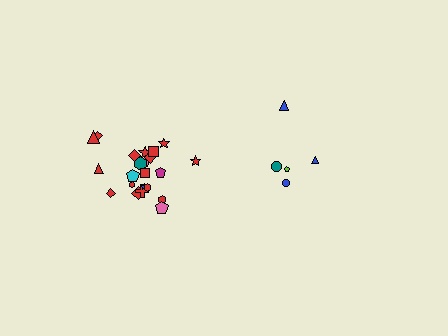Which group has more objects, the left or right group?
The left group.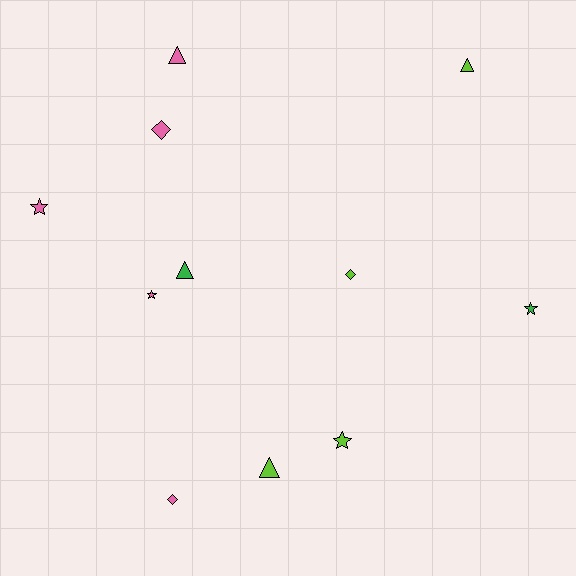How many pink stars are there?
There are 2 pink stars.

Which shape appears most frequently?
Star, with 4 objects.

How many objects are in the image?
There are 11 objects.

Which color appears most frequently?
Pink, with 5 objects.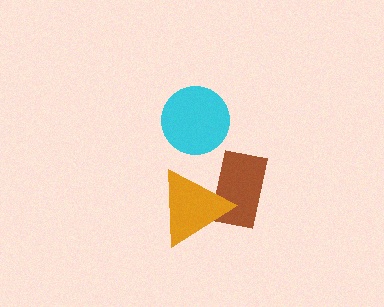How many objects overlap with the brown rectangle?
1 object overlaps with the brown rectangle.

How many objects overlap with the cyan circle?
0 objects overlap with the cyan circle.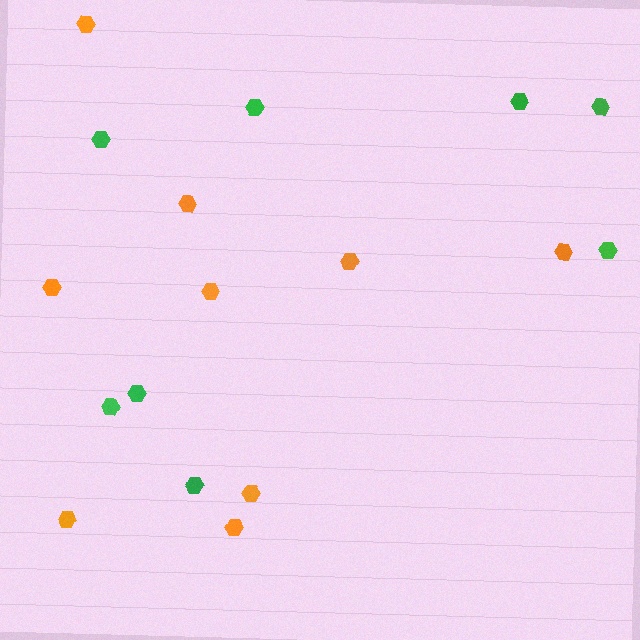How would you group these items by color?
There are 2 groups: one group of orange hexagons (9) and one group of green hexagons (8).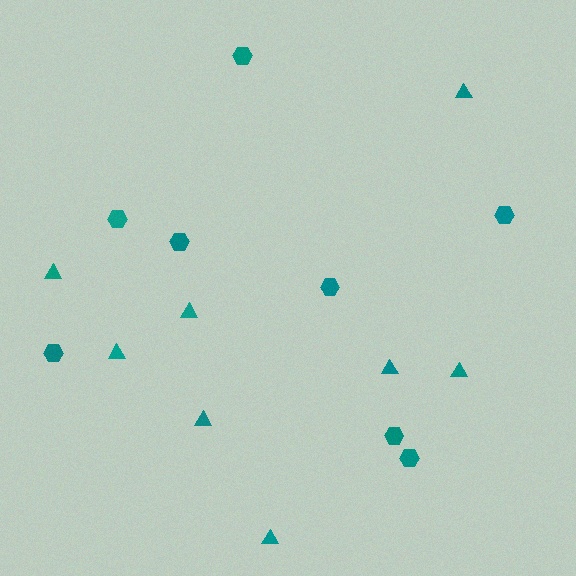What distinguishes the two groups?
There are 2 groups: one group of triangles (8) and one group of hexagons (8).